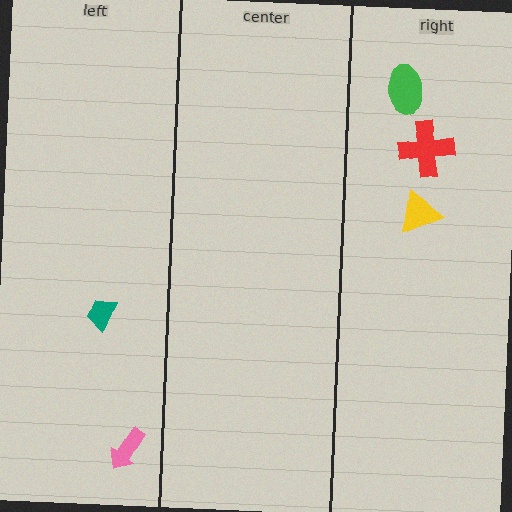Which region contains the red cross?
The right region.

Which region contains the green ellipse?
The right region.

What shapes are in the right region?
The red cross, the green ellipse, the yellow triangle.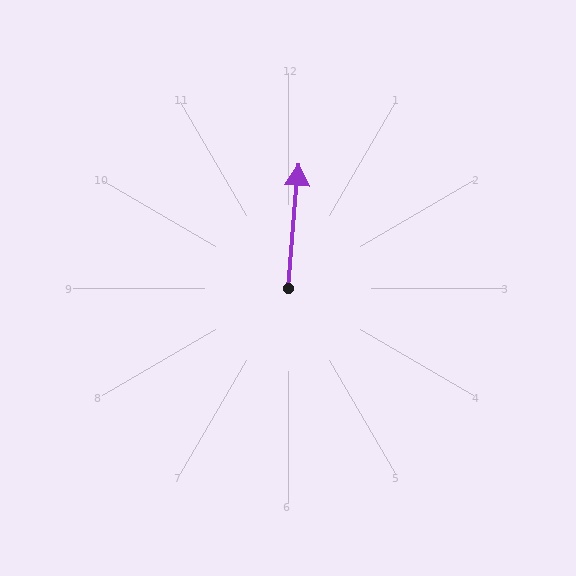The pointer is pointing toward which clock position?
Roughly 12 o'clock.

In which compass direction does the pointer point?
North.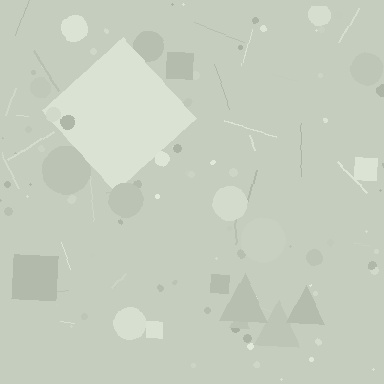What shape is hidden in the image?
A diamond is hidden in the image.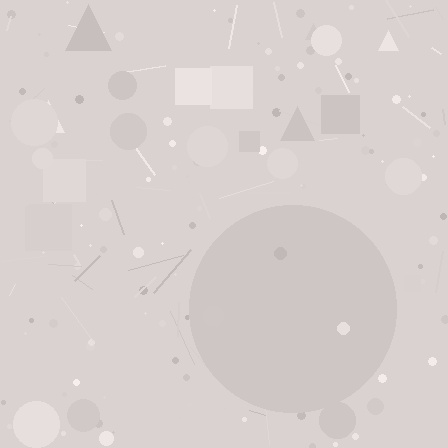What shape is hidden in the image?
A circle is hidden in the image.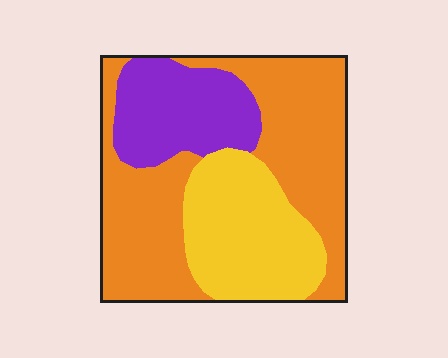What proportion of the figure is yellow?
Yellow covers about 25% of the figure.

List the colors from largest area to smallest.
From largest to smallest: orange, yellow, purple.